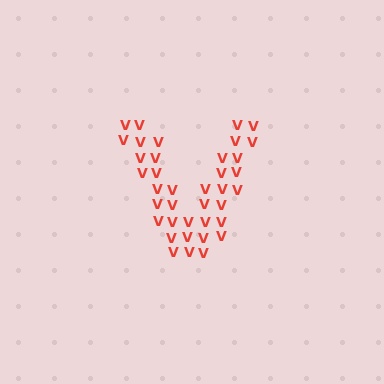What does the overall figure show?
The overall figure shows the letter V.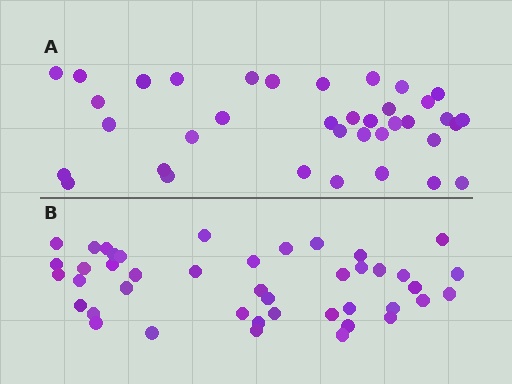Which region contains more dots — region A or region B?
Region B (the bottom region) has more dots.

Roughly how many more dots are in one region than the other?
Region B has about 6 more dots than region A.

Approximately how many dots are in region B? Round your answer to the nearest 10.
About 40 dots. (The exact count is 43, which rounds to 40.)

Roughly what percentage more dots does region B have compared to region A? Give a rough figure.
About 15% more.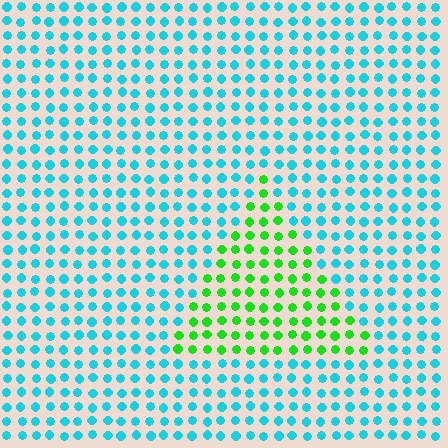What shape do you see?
I see a triangle.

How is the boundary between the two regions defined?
The boundary is defined purely by a slight shift in hue (about 64 degrees). Spacing, size, and orientation are identical on both sides.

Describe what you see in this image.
The image is filled with small cyan elements in a uniform arrangement. A triangle-shaped region is visible where the elements are tinted to a slightly different hue, forming a subtle color boundary.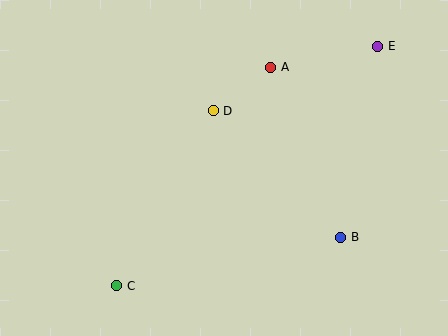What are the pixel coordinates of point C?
Point C is at (117, 286).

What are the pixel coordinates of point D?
Point D is at (213, 111).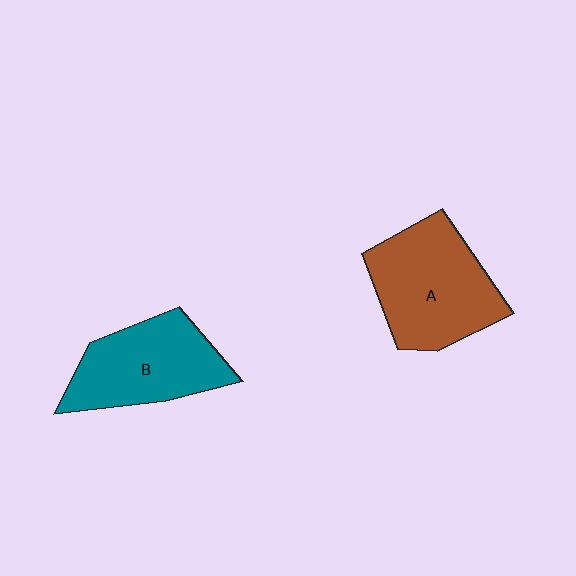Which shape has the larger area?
Shape A (brown).